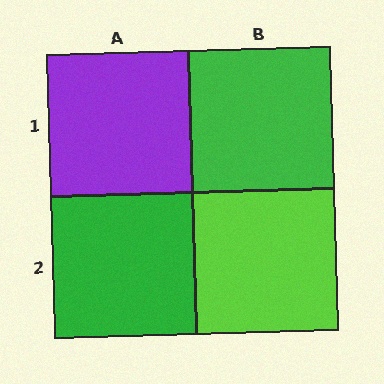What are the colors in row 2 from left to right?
Green, lime.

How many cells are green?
2 cells are green.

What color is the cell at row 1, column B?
Green.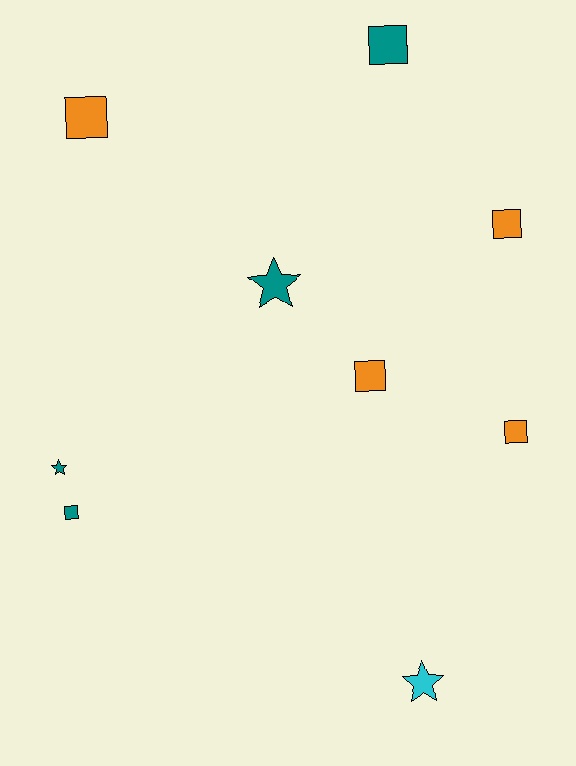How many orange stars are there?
There are no orange stars.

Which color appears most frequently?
Orange, with 4 objects.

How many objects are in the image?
There are 9 objects.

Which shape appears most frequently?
Square, with 6 objects.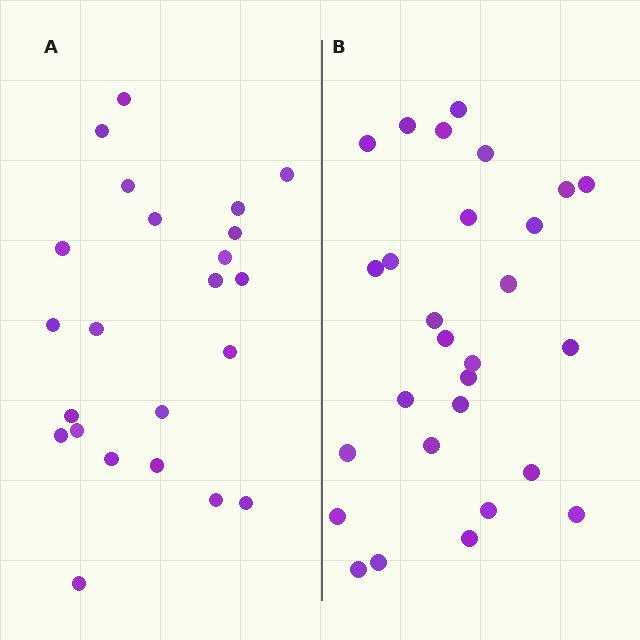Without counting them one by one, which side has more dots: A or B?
Region B (the right region) has more dots.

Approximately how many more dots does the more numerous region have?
Region B has about 5 more dots than region A.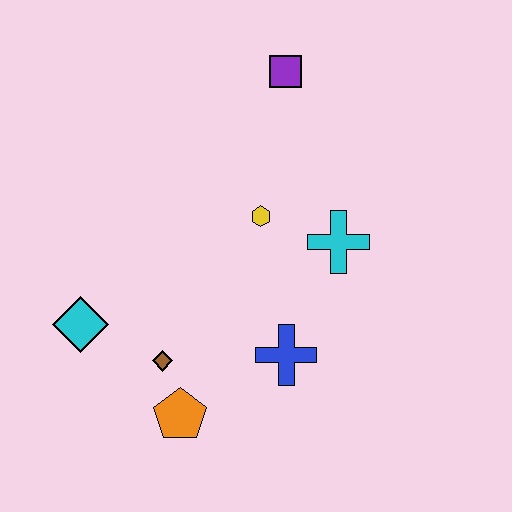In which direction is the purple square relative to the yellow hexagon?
The purple square is above the yellow hexagon.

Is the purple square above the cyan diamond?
Yes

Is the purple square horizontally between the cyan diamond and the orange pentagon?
No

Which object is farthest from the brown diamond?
The purple square is farthest from the brown diamond.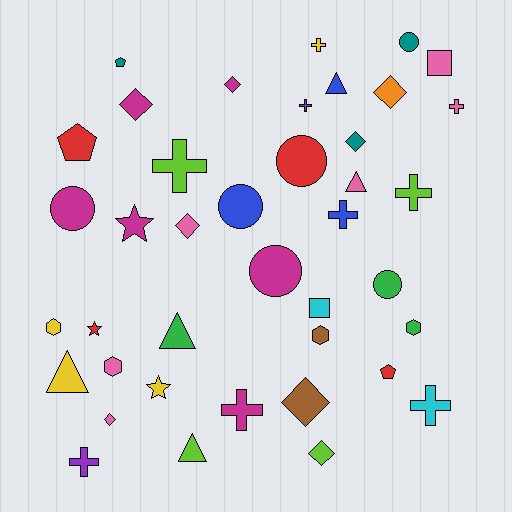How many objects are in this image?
There are 40 objects.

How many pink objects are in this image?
There are 6 pink objects.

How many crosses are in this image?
There are 9 crosses.